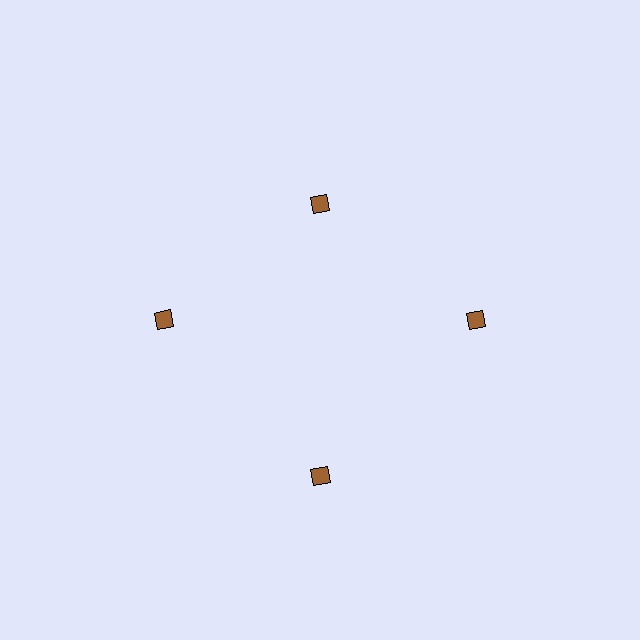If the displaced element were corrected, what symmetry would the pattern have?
It would have 4-fold rotational symmetry — the pattern would map onto itself every 90 degrees.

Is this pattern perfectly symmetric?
No. The 4 brown diamonds are arranged in a ring, but one element near the 12 o'clock position is pulled inward toward the center, breaking the 4-fold rotational symmetry.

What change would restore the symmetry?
The symmetry would be restored by moving it outward, back onto the ring so that all 4 diamonds sit at equal angles and equal distance from the center.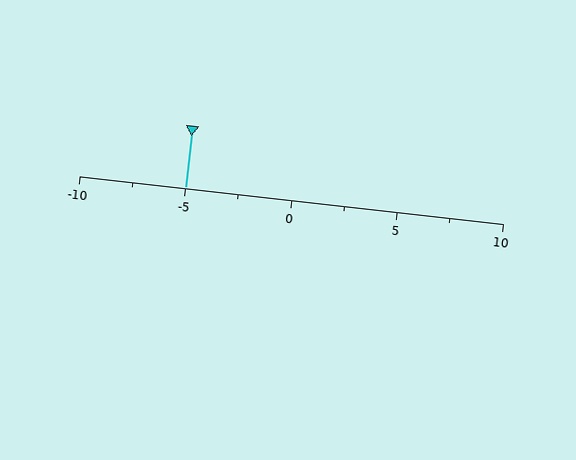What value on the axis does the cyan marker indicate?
The marker indicates approximately -5.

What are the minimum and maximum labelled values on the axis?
The axis runs from -10 to 10.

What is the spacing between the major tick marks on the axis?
The major ticks are spaced 5 apart.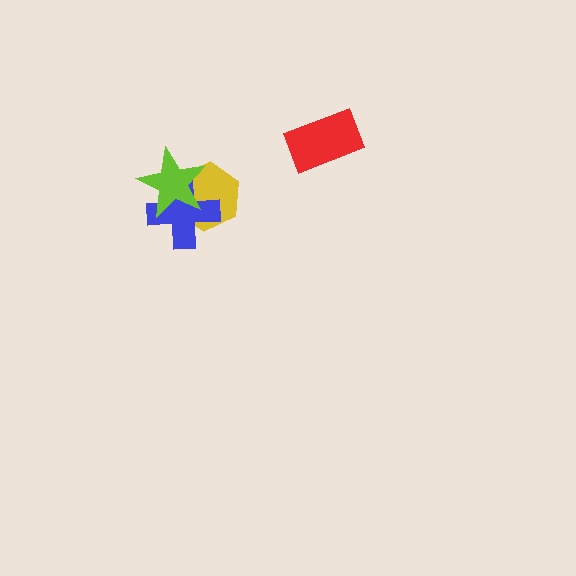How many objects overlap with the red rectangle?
0 objects overlap with the red rectangle.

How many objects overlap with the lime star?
2 objects overlap with the lime star.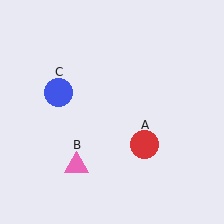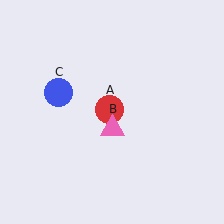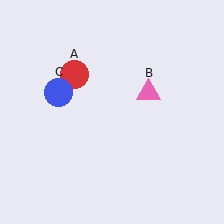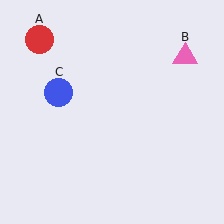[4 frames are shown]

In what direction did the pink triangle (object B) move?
The pink triangle (object B) moved up and to the right.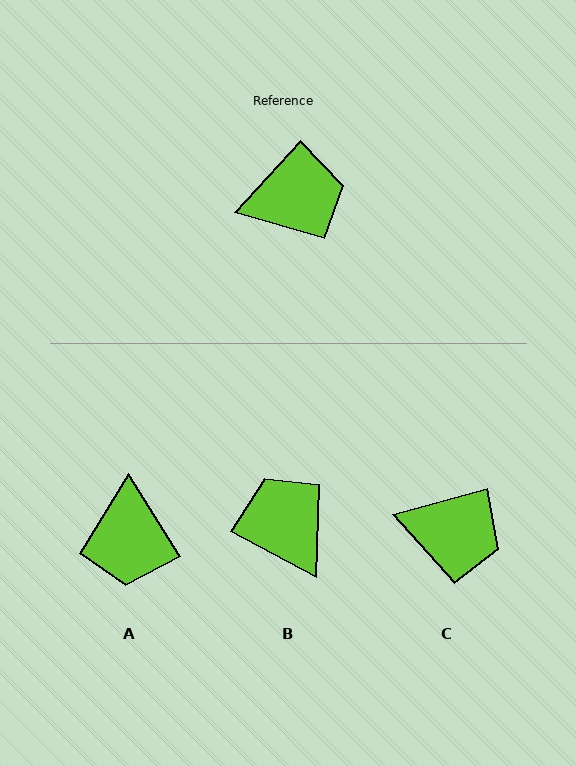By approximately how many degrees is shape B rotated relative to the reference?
Approximately 104 degrees counter-clockwise.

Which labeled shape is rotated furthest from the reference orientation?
A, about 106 degrees away.